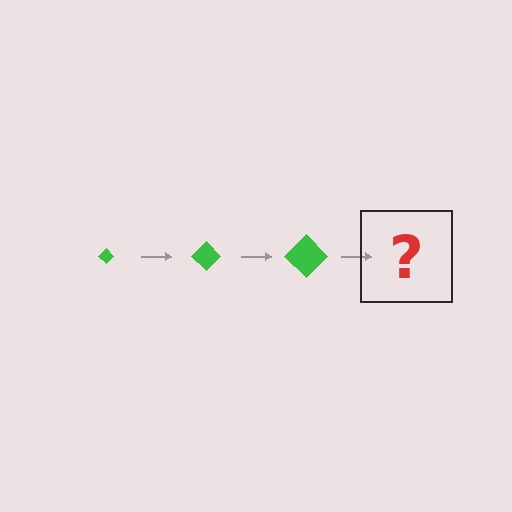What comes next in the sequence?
The next element should be a green diamond, larger than the previous one.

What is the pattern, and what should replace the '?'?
The pattern is that the diamond gets progressively larger each step. The '?' should be a green diamond, larger than the previous one.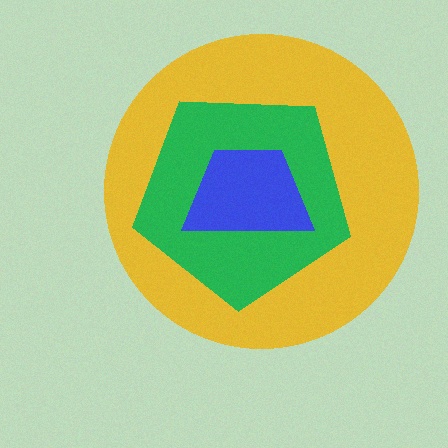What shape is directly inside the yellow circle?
The green pentagon.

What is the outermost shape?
The yellow circle.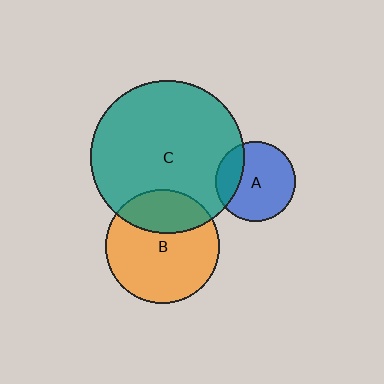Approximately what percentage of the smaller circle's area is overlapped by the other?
Approximately 30%.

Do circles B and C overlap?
Yes.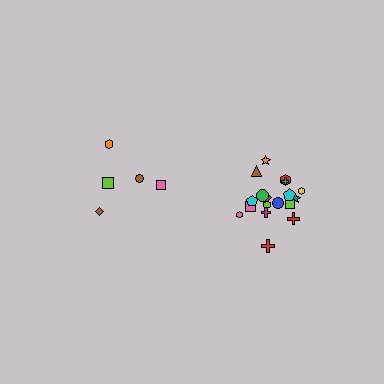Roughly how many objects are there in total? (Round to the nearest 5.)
Roughly 25 objects in total.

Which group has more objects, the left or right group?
The right group.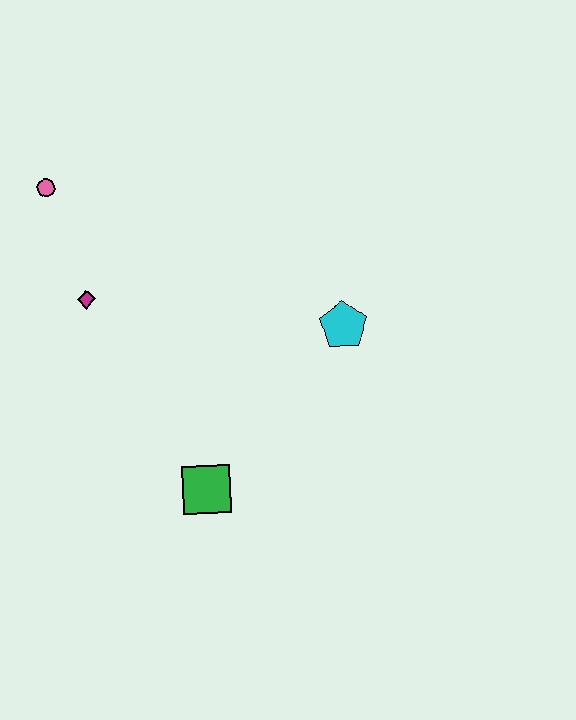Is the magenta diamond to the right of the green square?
No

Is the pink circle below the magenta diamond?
No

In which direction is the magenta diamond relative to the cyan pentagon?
The magenta diamond is to the left of the cyan pentagon.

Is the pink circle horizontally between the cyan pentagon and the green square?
No